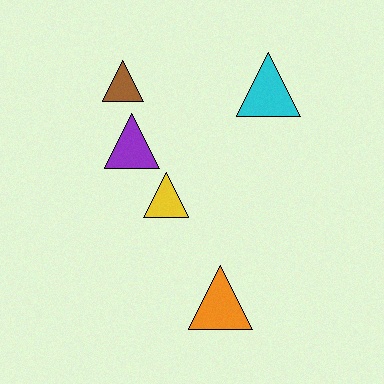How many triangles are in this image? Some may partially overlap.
There are 5 triangles.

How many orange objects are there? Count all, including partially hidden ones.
There is 1 orange object.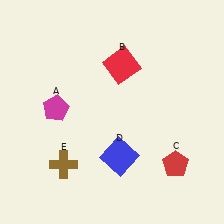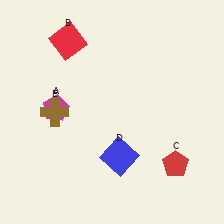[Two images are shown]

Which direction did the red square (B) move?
The red square (B) moved left.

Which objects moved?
The objects that moved are: the red square (B), the brown cross (E).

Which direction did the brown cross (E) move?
The brown cross (E) moved up.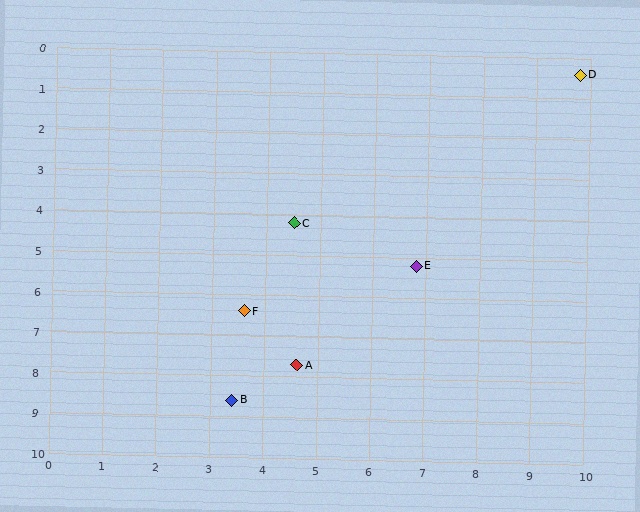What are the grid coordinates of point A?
Point A is at approximately (4.6, 7.7).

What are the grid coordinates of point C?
Point C is at approximately (4.5, 4.2).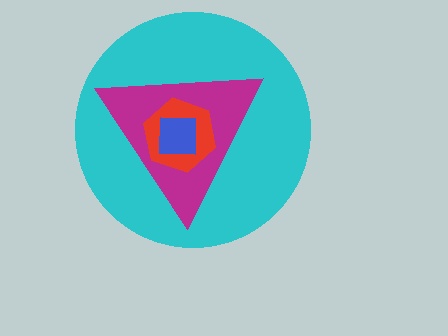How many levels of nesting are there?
4.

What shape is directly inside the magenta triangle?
The red hexagon.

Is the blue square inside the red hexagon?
Yes.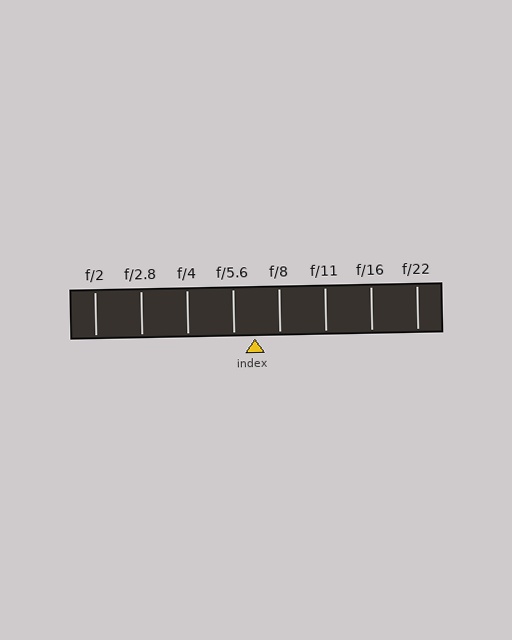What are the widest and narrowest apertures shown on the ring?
The widest aperture shown is f/2 and the narrowest is f/22.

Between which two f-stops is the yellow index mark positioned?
The index mark is between f/5.6 and f/8.